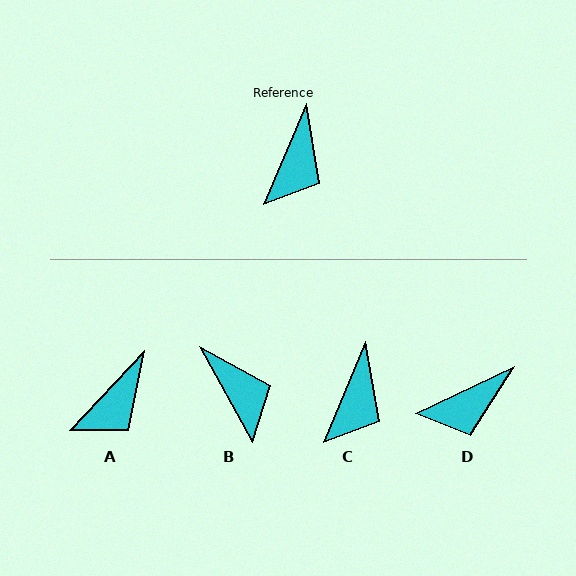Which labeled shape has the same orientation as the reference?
C.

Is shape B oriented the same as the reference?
No, it is off by about 52 degrees.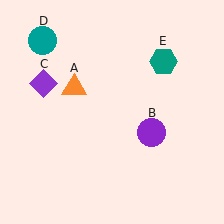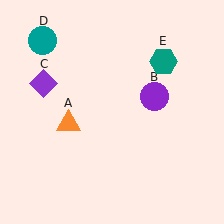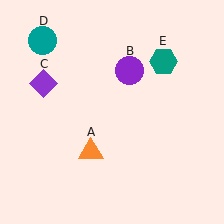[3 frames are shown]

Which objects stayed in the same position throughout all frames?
Purple diamond (object C) and teal circle (object D) and teal hexagon (object E) remained stationary.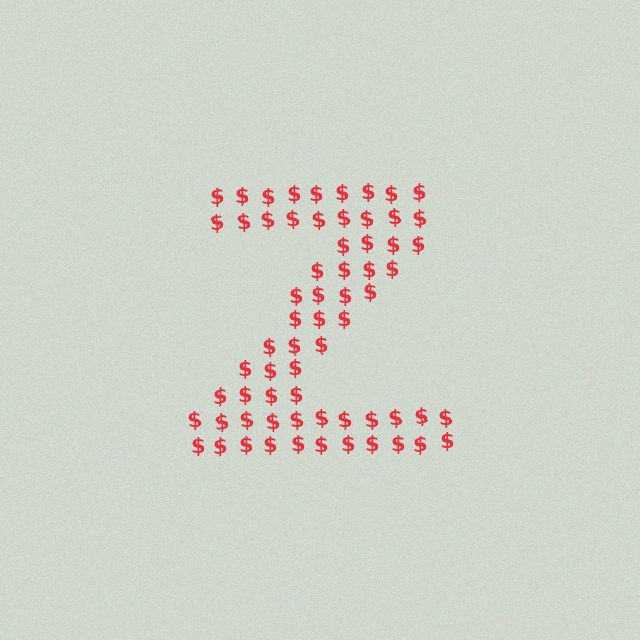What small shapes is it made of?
It is made of small dollar signs.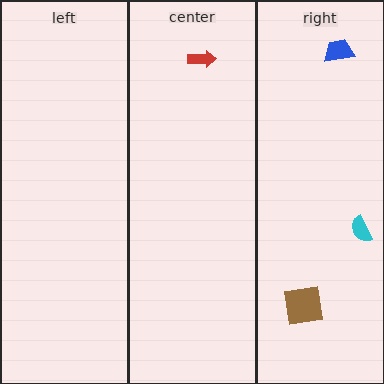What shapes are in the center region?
The red arrow.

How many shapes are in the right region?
3.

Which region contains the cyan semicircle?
The right region.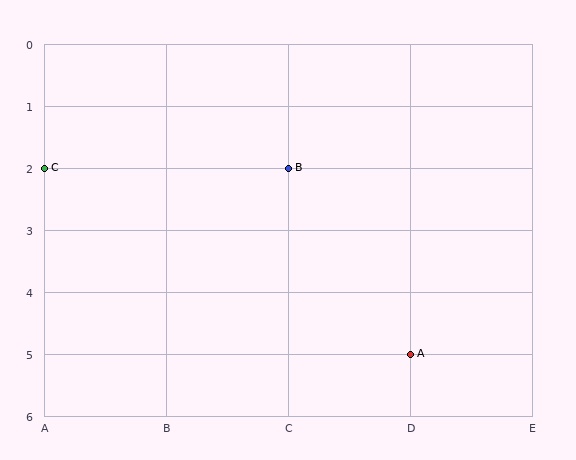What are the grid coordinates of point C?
Point C is at grid coordinates (A, 2).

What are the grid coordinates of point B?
Point B is at grid coordinates (C, 2).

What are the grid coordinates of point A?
Point A is at grid coordinates (D, 5).